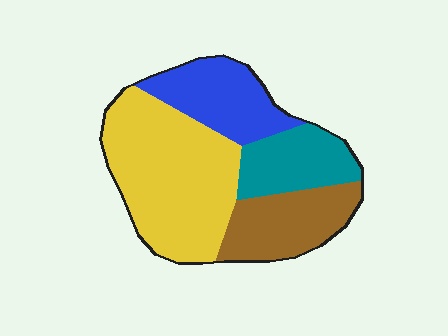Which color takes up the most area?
Yellow, at roughly 45%.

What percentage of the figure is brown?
Brown covers 20% of the figure.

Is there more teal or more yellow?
Yellow.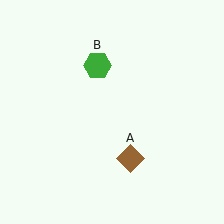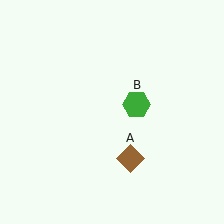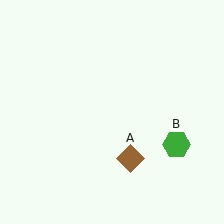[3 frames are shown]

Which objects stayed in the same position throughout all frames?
Brown diamond (object A) remained stationary.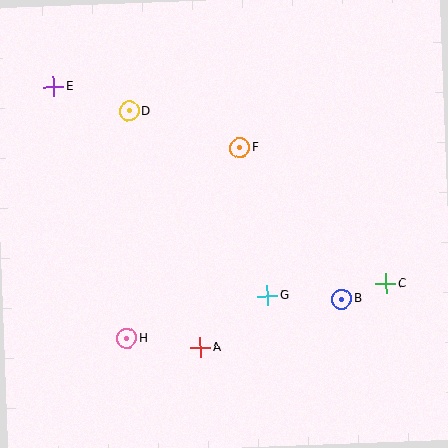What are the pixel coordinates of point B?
Point B is at (341, 299).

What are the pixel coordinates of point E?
Point E is at (54, 87).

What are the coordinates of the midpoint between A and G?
The midpoint between A and G is at (234, 322).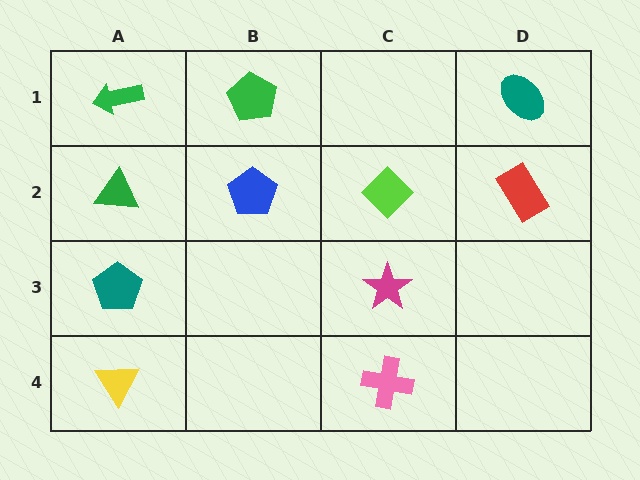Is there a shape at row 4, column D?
No, that cell is empty.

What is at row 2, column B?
A blue pentagon.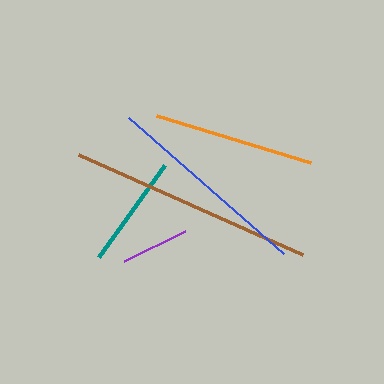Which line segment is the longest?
The brown line is the longest at approximately 245 pixels.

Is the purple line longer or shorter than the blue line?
The blue line is longer than the purple line.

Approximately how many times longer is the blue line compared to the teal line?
The blue line is approximately 1.8 times the length of the teal line.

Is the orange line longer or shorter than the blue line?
The blue line is longer than the orange line.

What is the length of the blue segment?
The blue segment is approximately 206 pixels long.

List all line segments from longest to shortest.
From longest to shortest: brown, blue, orange, teal, purple.